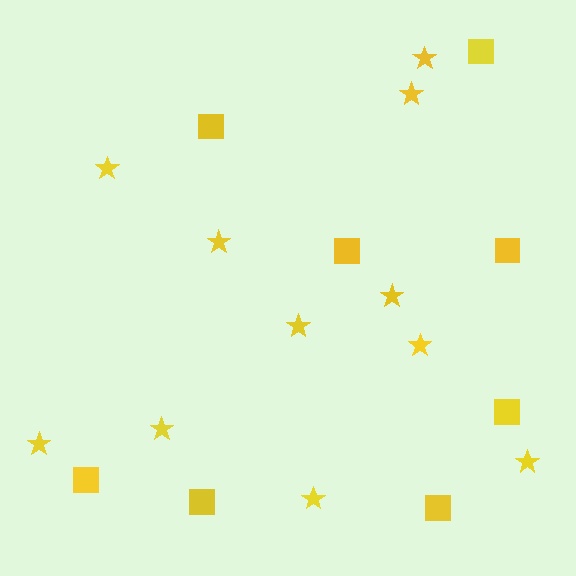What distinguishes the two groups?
There are 2 groups: one group of stars (11) and one group of squares (8).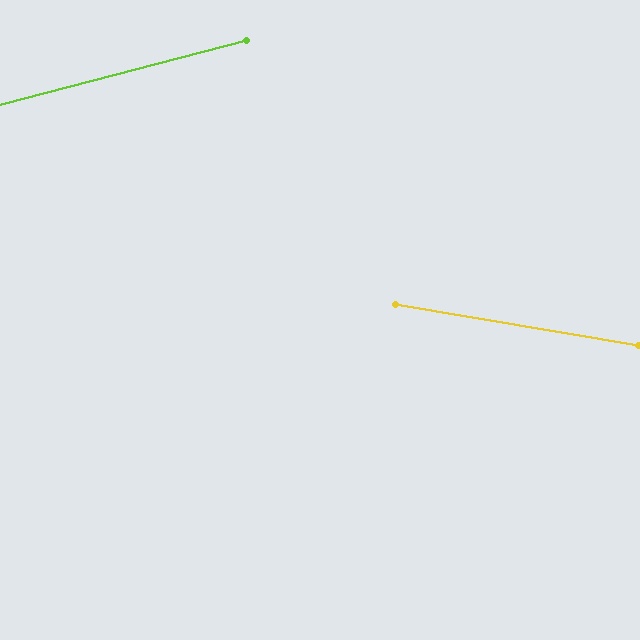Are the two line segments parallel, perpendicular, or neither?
Neither parallel nor perpendicular — they differ by about 24°.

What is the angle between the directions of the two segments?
Approximately 24 degrees.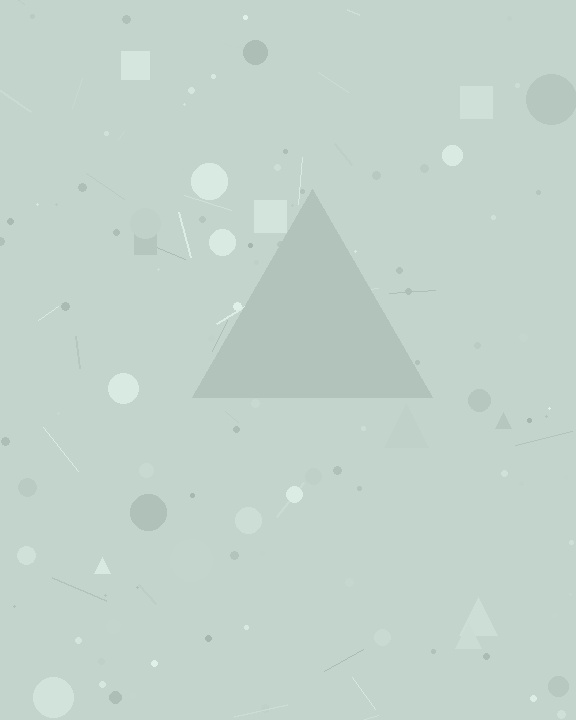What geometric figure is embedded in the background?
A triangle is embedded in the background.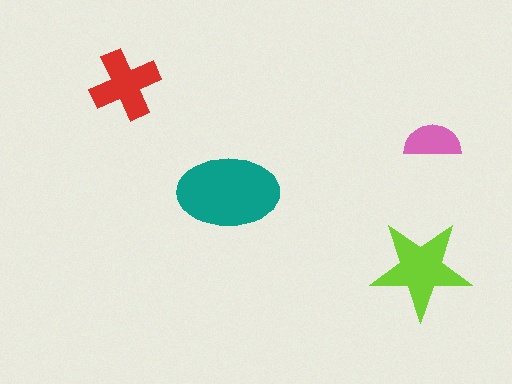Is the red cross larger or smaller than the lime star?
Smaller.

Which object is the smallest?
The pink semicircle.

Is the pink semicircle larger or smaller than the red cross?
Smaller.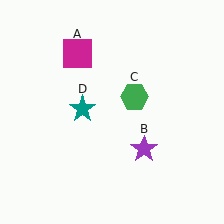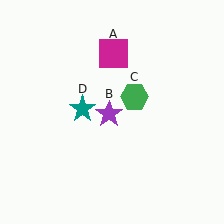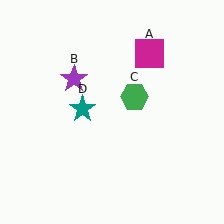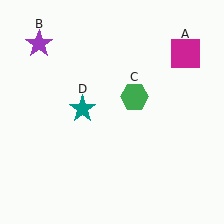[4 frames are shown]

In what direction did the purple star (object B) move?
The purple star (object B) moved up and to the left.